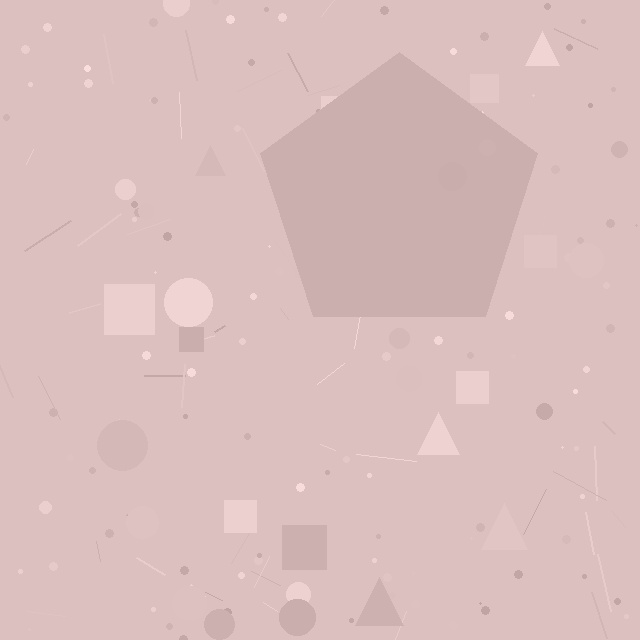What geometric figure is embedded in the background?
A pentagon is embedded in the background.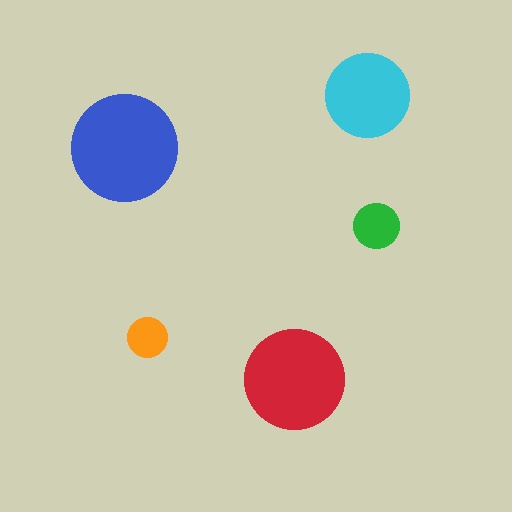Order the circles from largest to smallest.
the blue one, the red one, the cyan one, the green one, the orange one.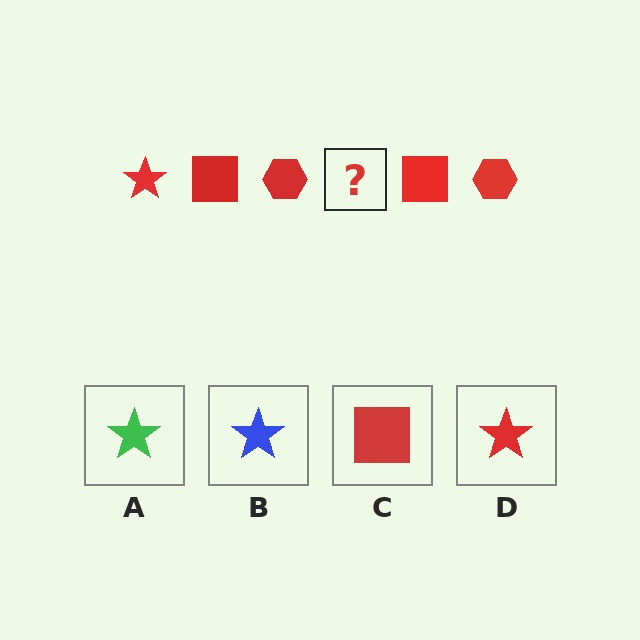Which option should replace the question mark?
Option D.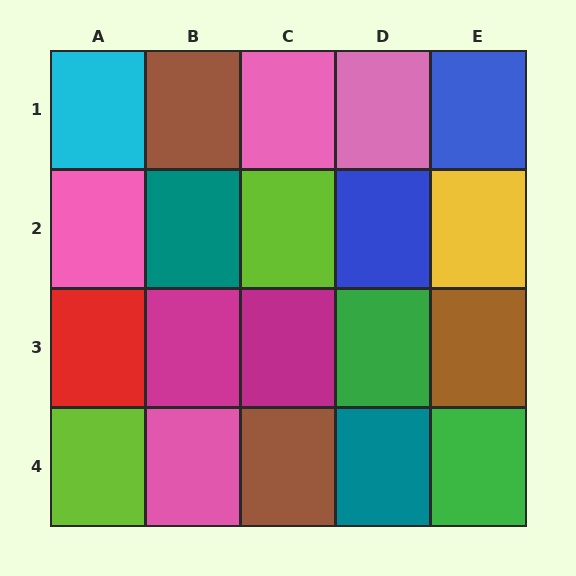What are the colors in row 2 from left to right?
Pink, teal, lime, blue, yellow.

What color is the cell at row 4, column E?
Green.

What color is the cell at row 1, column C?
Pink.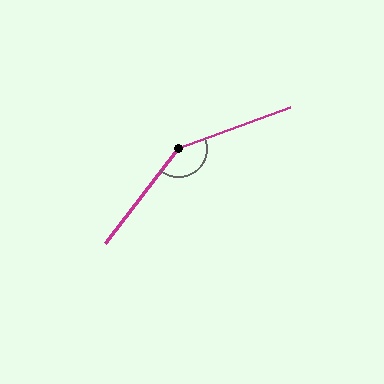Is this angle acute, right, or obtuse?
It is obtuse.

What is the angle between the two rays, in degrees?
Approximately 148 degrees.